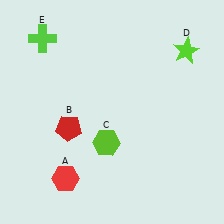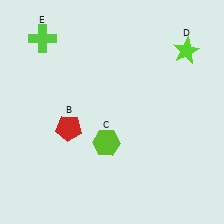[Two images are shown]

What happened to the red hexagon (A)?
The red hexagon (A) was removed in Image 2. It was in the bottom-left area of Image 1.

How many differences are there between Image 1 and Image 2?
There is 1 difference between the two images.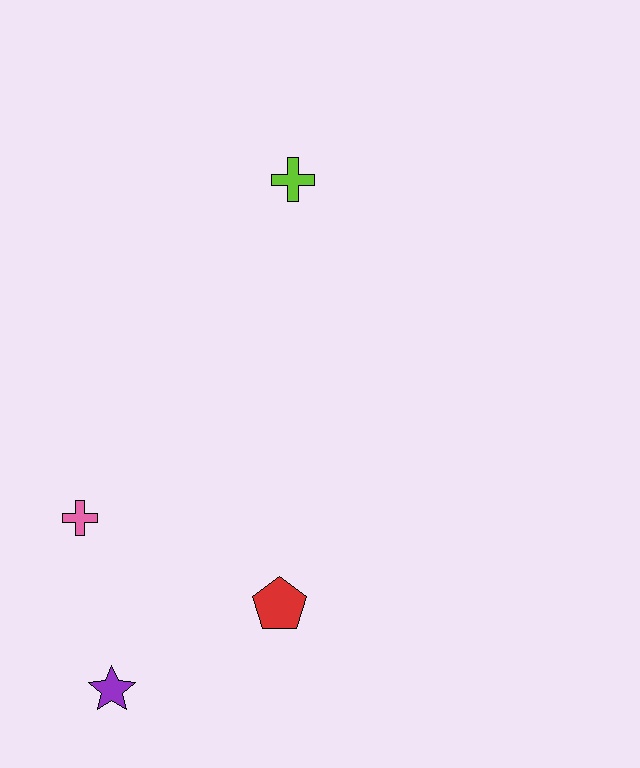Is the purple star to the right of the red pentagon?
No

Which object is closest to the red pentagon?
The purple star is closest to the red pentagon.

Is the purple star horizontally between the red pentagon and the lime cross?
No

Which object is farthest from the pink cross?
The lime cross is farthest from the pink cross.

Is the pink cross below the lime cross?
Yes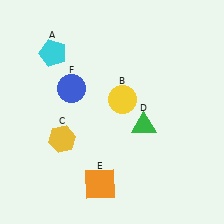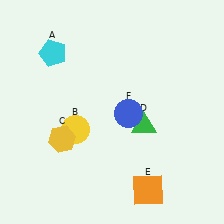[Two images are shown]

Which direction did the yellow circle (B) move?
The yellow circle (B) moved left.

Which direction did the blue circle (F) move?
The blue circle (F) moved right.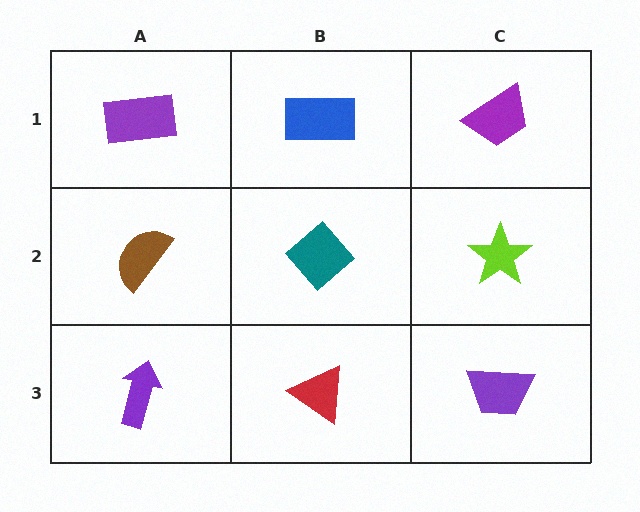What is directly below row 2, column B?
A red triangle.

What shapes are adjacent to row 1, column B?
A teal diamond (row 2, column B), a purple rectangle (row 1, column A), a purple trapezoid (row 1, column C).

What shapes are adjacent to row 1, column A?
A brown semicircle (row 2, column A), a blue rectangle (row 1, column B).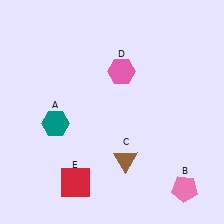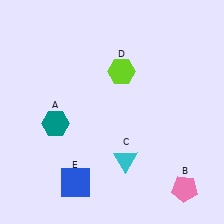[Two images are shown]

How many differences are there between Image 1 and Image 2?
There are 3 differences between the two images.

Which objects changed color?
C changed from brown to cyan. D changed from pink to lime. E changed from red to blue.